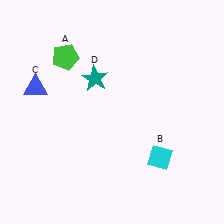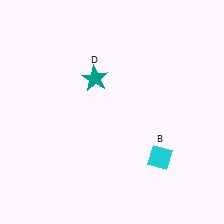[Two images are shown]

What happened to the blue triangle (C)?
The blue triangle (C) was removed in Image 2. It was in the top-left area of Image 1.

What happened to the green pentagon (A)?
The green pentagon (A) was removed in Image 2. It was in the top-left area of Image 1.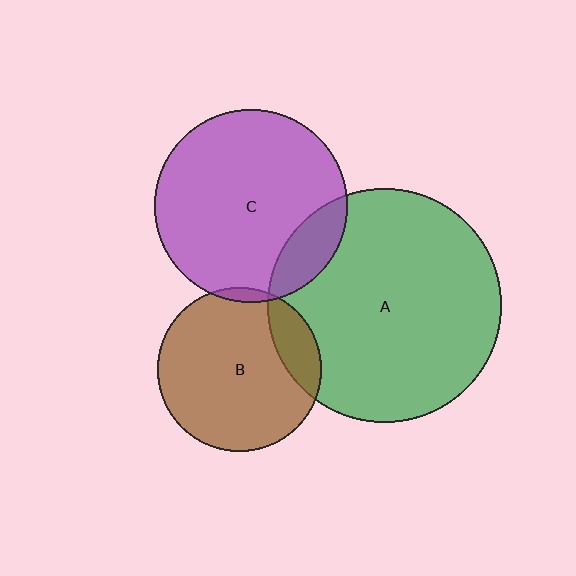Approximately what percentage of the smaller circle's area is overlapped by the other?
Approximately 5%.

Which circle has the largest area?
Circle A (green).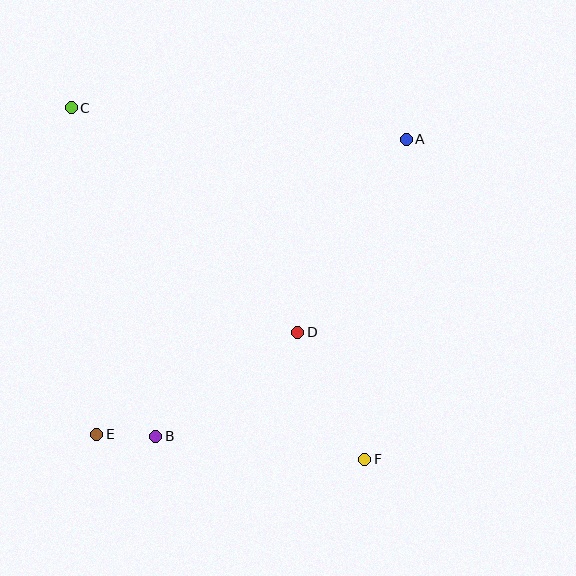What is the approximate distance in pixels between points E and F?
The distance between E and F is approximately 269 pixels.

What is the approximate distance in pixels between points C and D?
The distance between C and D is approximately 319 pixels.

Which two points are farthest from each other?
Points C and F are farthest from each other.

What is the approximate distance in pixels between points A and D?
The distance between A and D is approximately 221 pixels.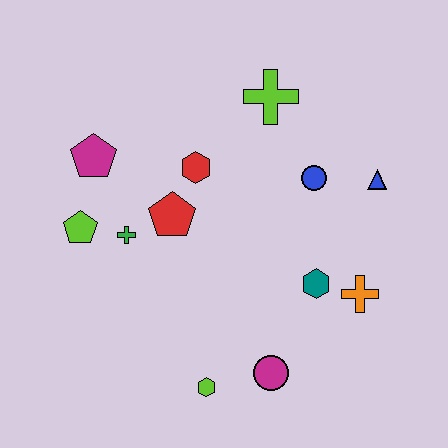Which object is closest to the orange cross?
The teal hexagon is closest to the orange cross.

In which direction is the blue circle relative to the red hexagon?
The blue circle is to the right of the red hexagon.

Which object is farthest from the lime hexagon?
The lime cross is farthest from the lime hexagon.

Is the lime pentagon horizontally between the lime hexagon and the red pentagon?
No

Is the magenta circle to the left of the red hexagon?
No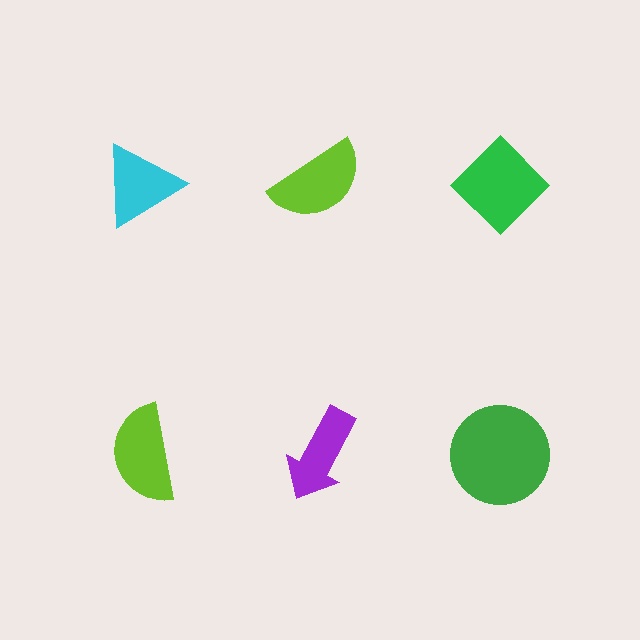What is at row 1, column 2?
A lime semicircle.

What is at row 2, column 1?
A lime semicircle.